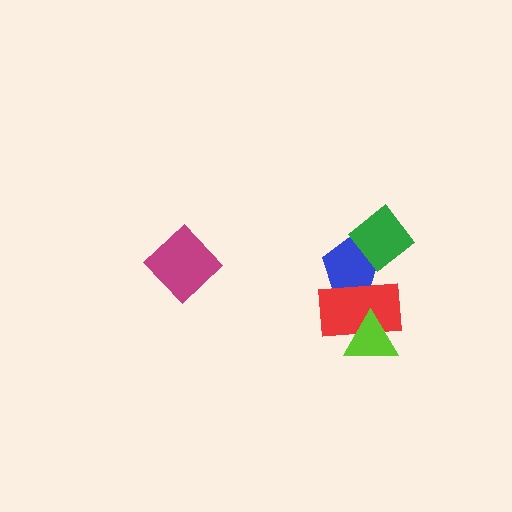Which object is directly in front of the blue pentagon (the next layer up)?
The red rectangle is directly in front of the blue pentagon.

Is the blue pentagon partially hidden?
Yes, it is partially covered by another shape.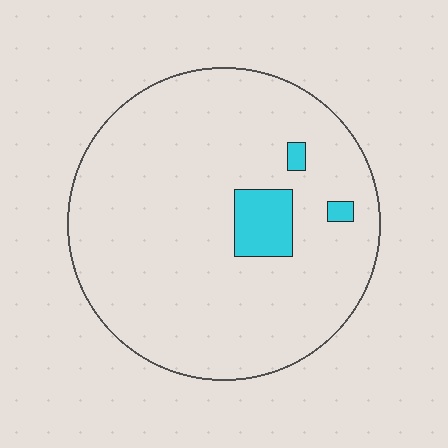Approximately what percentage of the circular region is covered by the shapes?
Approximately 5%.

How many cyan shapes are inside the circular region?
3.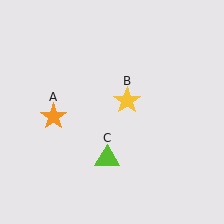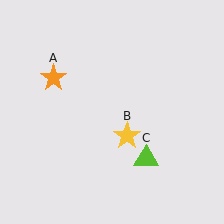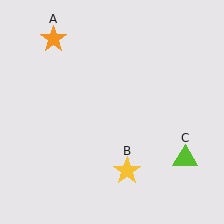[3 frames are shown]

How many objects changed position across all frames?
3 objects changed position: orange star (object A), yellow star (object B), lime triangle (object C).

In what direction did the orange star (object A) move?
The orange star (object A) moved up.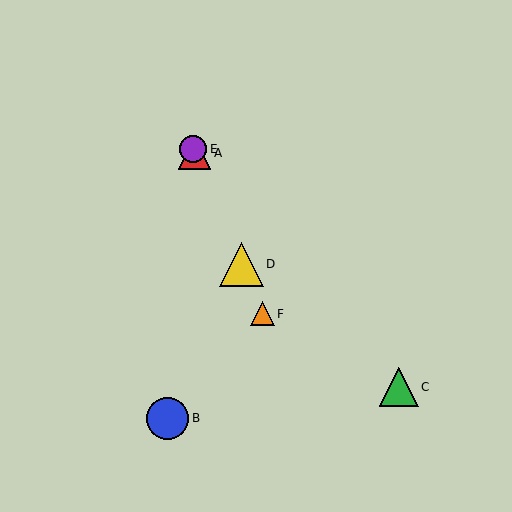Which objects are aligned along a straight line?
Objects A, D, E, F are aligned along a straight line.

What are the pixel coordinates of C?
Object C is at (399, 387).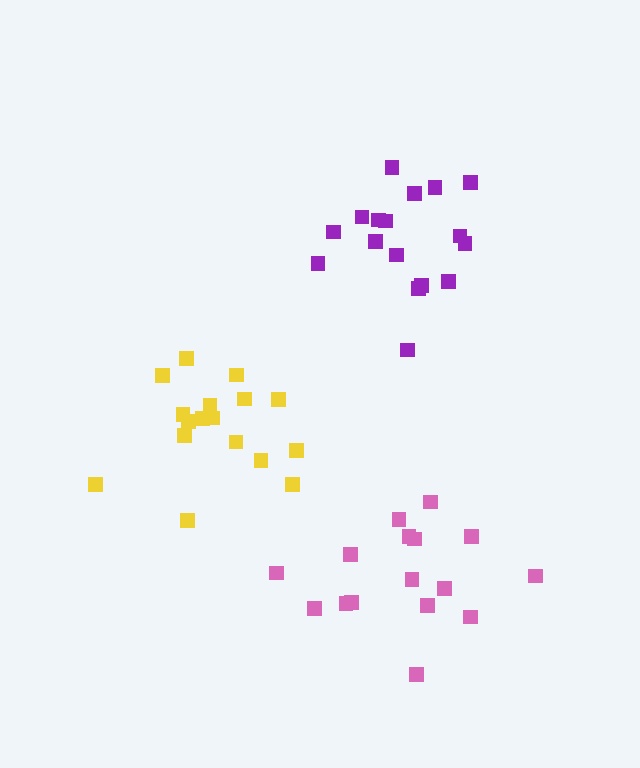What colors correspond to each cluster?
The clusters are colored: purple, pink, yellow.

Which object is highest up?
The purple cluster is topmost.